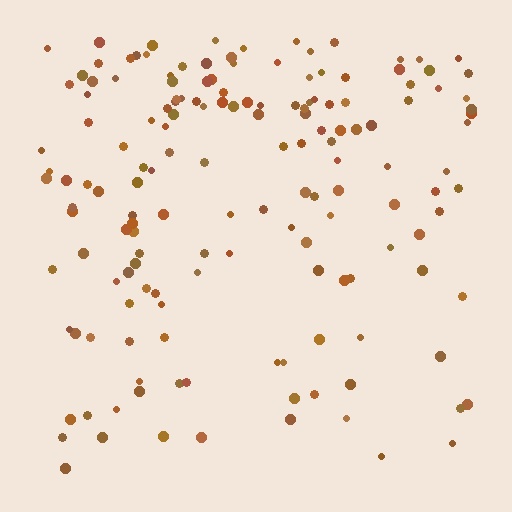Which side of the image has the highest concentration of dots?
The top.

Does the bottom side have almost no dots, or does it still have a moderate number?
Still a moderate number, just noticeably fewer than the top.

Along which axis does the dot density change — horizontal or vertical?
Vertical.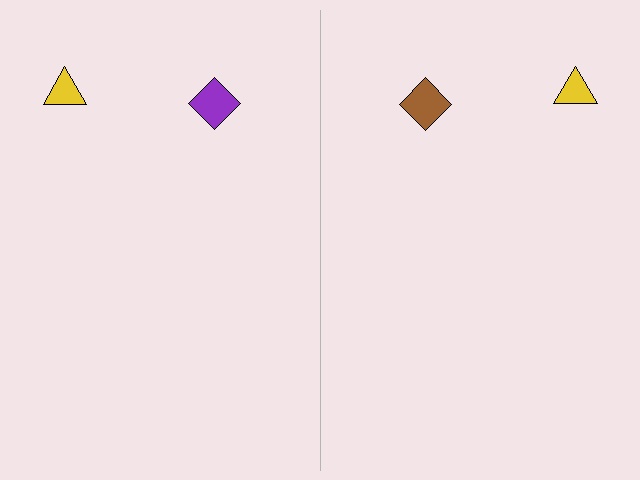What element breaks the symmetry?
The brown diamond on the right side breaks the symmetry — its mirror counterpart is purple.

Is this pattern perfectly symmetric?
No, the pattern is not perfectly symmetric. The brown diamond on the right side breaks the symmetry — its mirror counterpart is purple.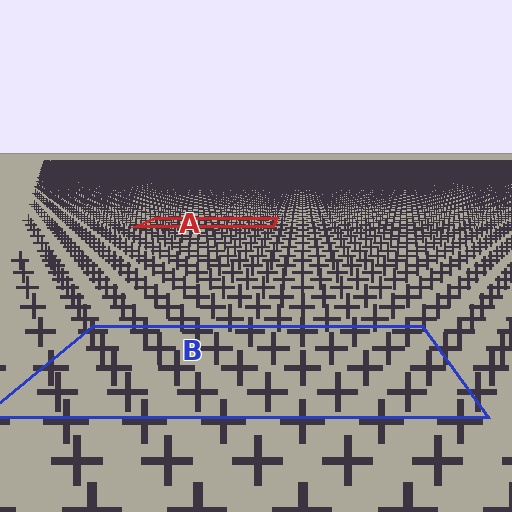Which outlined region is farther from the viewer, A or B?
Region A is farther from the viewer — the texture elements inside it appear smaller and more densely packed.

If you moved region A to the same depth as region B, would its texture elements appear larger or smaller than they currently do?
They would appear larger. At a closer depth, the same texture elements are projected at a bigger on-screen size.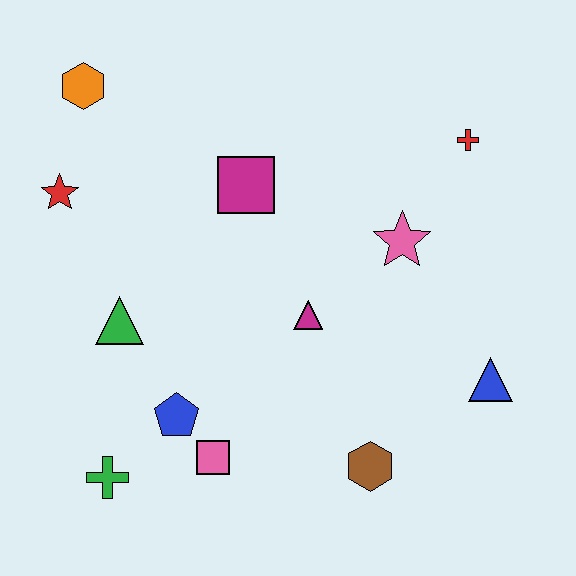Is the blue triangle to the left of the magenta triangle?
No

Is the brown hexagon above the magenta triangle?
No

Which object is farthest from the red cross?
The green cross is farthest from the red cross.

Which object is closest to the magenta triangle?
The pink star is closest to the magenta triangle.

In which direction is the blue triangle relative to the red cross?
The blue triangle is below the red cross.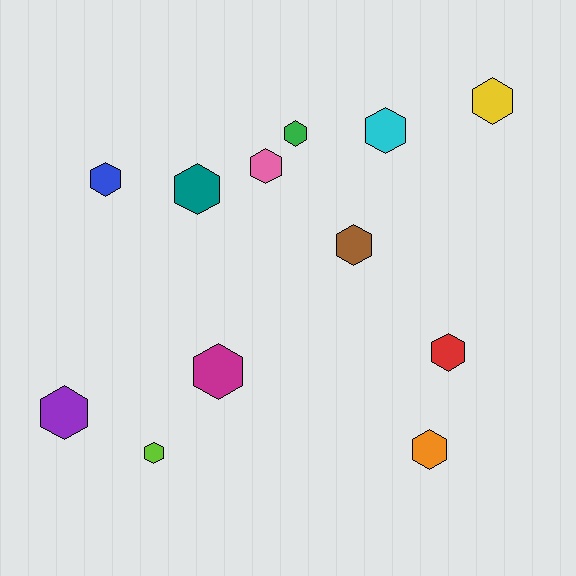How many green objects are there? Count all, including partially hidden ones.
There is 1 green object.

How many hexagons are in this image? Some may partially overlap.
There are 12 hexagons.